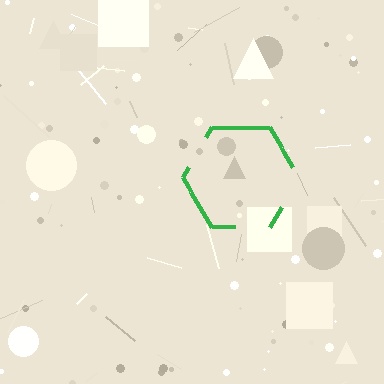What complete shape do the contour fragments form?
The contour fragments form a hexagon.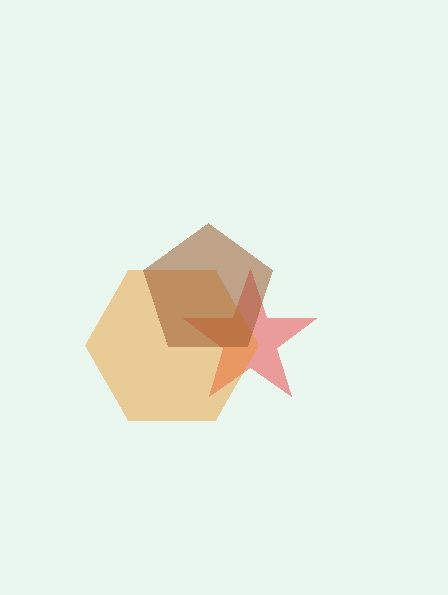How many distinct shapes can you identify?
There are 3 distinct shapes: a red star, an orange hexagon, a brown pentagon.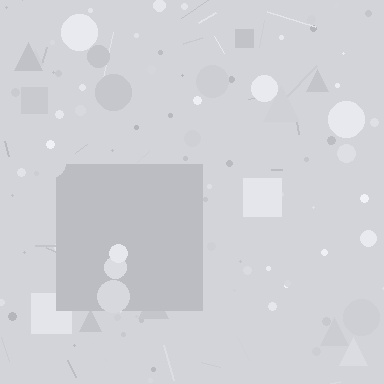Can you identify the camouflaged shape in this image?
The camouflaged shape is a square.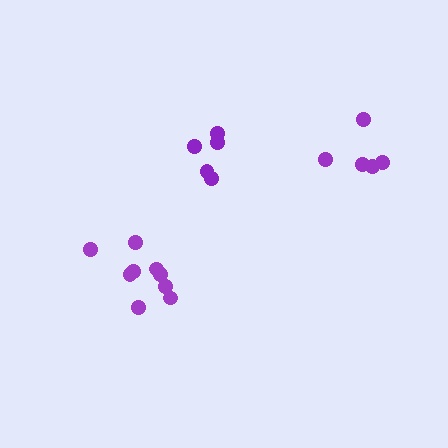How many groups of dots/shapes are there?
There are 3 groups.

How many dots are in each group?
Group 1: 9 dots, Group 2: 5 dots, Group 3: 5 dots (19 total).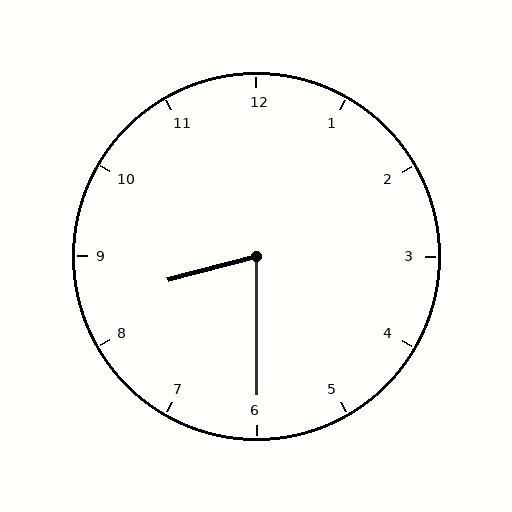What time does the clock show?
8:30.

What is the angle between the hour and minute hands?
Approximately 75 degrees.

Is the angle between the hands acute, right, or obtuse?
It is acute.